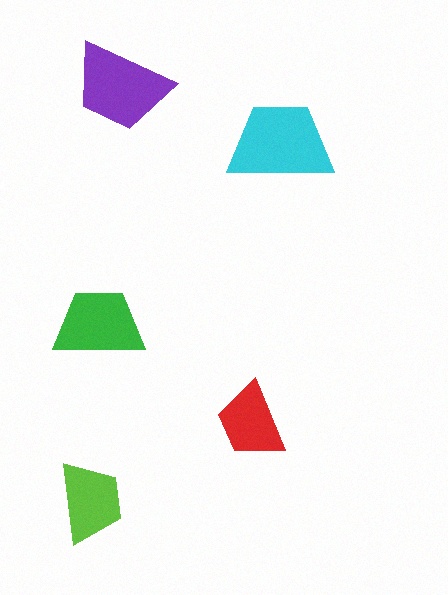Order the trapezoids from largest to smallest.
the cyan one, the purple one, the green one, the lime one, the red one.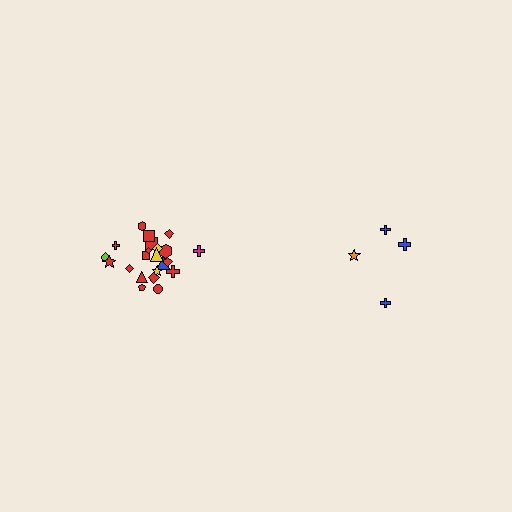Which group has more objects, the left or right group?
The left group.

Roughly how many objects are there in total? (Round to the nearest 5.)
Roughly 25 objects in total.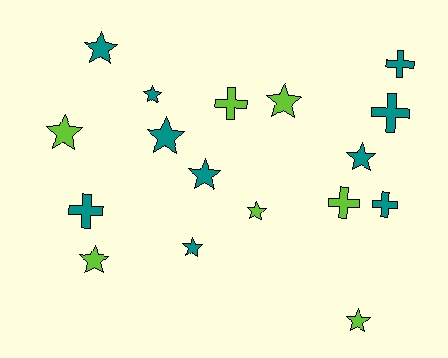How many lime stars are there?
There are 5 lime stars.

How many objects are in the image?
There are 17 objects.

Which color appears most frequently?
Teal, with 10 objects.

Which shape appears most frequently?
Star, with 11 objects.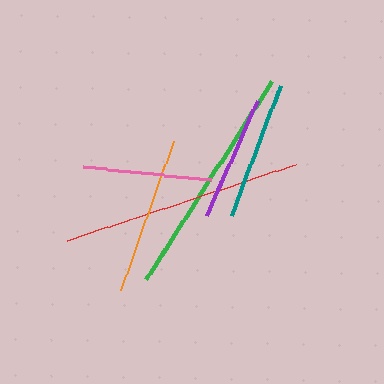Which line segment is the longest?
The red line is the longest at approximately 241 pixels.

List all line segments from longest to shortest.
From longest to shortest: red, green, orange, teal, pink, purple.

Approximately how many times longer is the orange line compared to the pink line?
The orange line is approximately 1.2 times the length of the pink line.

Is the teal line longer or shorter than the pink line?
The teal line is longer than the pink line.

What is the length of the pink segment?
The pink segment is approximately 128 pixels long.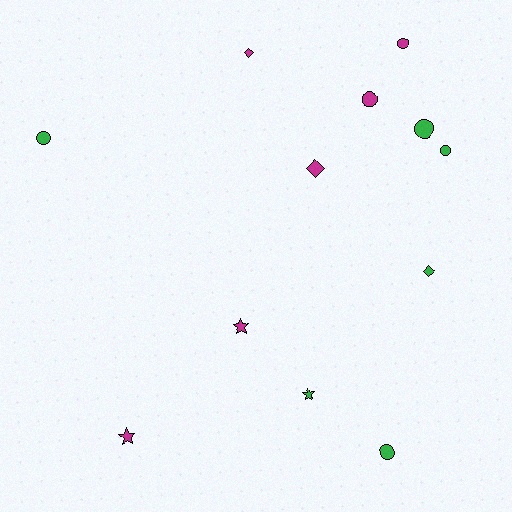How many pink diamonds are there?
There are no pink diamonds.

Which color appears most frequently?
Magenta, with 6 objects.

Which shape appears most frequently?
Circle, with 6 objects.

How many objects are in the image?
There are 12 objects.